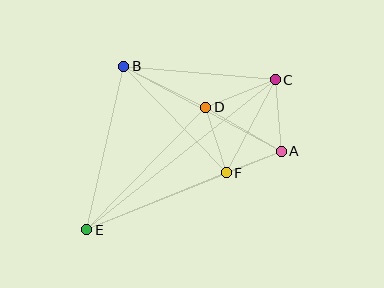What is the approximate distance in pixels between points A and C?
The distance between A and C is approximately 72 pixels.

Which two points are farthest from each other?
Points C and E are farthest from each other.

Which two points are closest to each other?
Points A and F are closest to each other.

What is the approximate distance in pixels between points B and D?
The distance between B and D is approximately 91 pixels.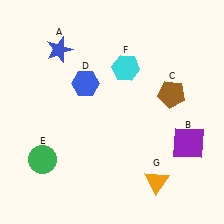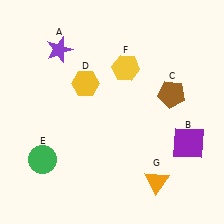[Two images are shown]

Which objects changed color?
A changed from blue to purple. D changed from blue to yellow. F changed from cyan to yellow.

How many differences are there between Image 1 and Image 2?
There are 3 differences between the two images.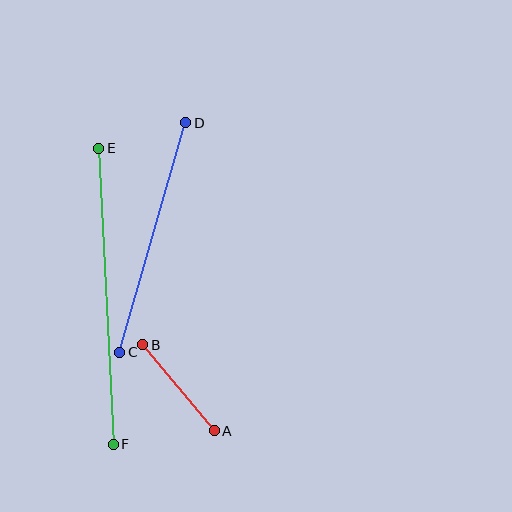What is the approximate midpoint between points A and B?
The midpoint is at approximately (179, 388) pixels.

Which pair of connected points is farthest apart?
Points E and F are farthest apart.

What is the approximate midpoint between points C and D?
The midpoint is at approximately (153, 238) pixels.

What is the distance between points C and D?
The distance is approximately 239 pixels.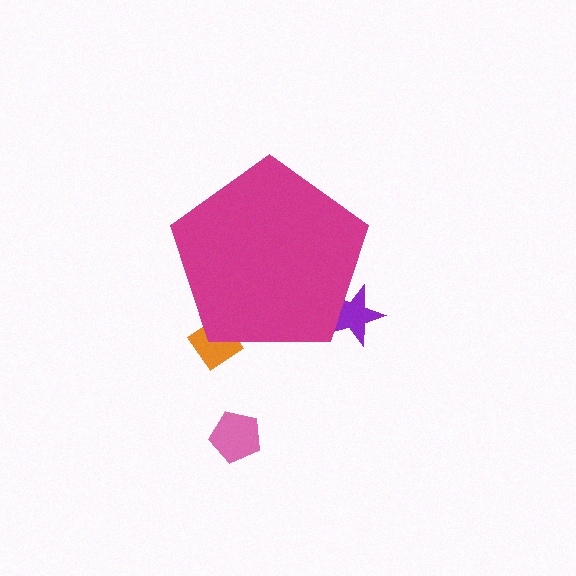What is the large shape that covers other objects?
A magenta pentagon.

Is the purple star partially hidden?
Yes, the purple star is partially hidden behind the magenta pentagon.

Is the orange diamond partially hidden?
Yes, the orange diamond is partially hidden behind the magenta pentagon.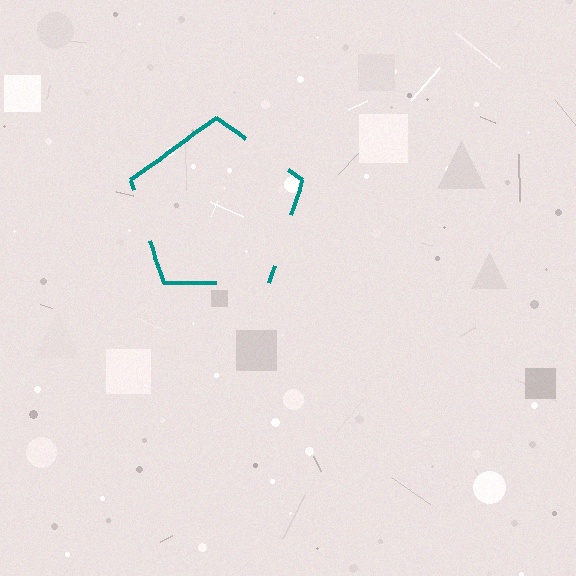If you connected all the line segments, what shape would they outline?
They would outline a pentagon.